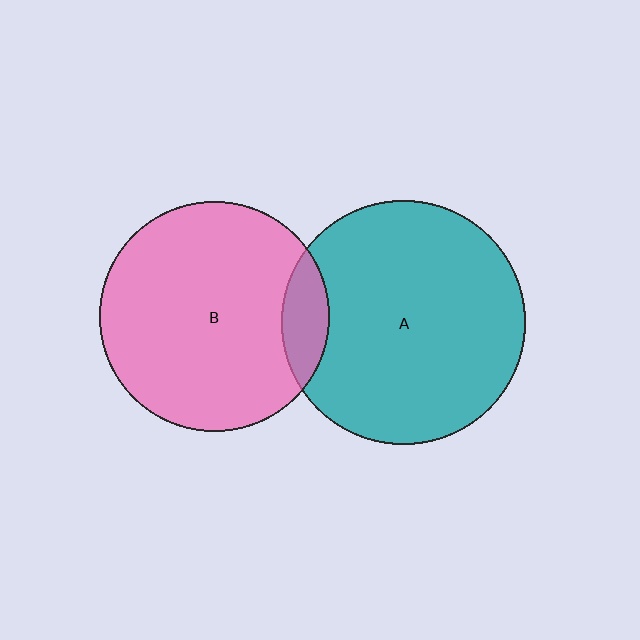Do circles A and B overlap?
Yes.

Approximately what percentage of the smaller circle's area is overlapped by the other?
Approximately 10%.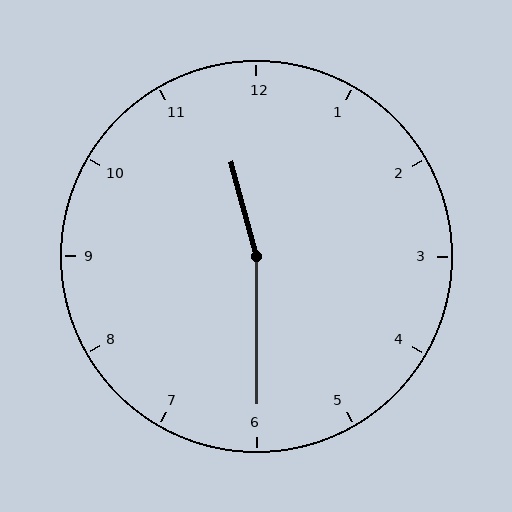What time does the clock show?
11:30.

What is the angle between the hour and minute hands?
Approximately 165 degrees.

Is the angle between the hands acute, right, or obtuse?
It is obtuse.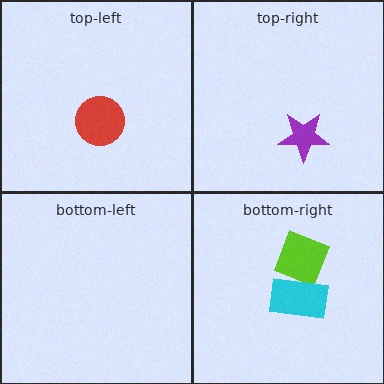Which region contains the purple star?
The top-right region.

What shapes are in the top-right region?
The purple star.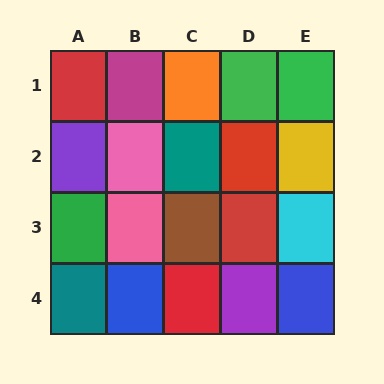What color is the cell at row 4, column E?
Blue.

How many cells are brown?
1 cell is brown.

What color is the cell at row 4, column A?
Teal.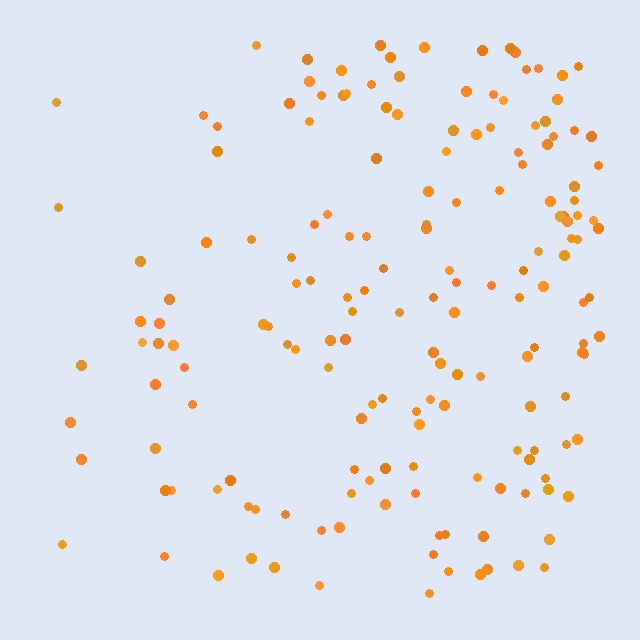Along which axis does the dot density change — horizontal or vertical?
Horizontal.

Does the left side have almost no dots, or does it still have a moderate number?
Still a moderate number, just noticeably fewer than the right.